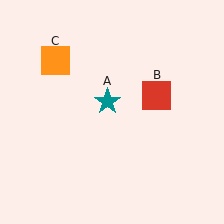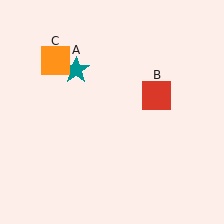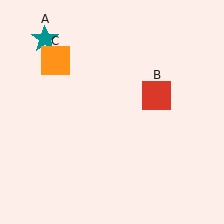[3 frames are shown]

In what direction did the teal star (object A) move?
The teal star (object A) moved up and to the left.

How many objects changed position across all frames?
1 object changed position: teal star (object A).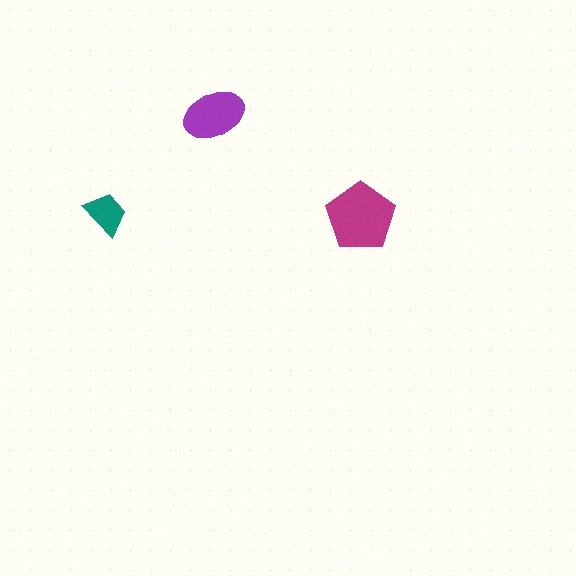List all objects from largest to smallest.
The magenta pentagon, the purple ellipse, the teal trapezoid.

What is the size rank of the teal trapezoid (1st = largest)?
3rd.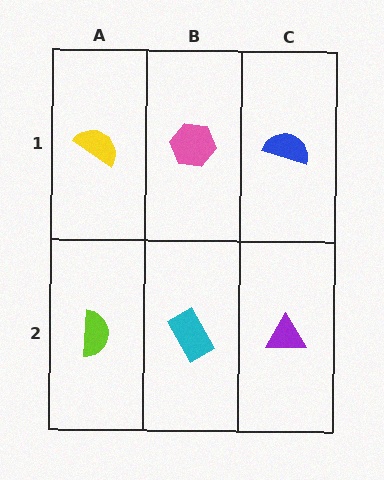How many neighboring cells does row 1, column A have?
2.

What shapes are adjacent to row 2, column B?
A pink hexagon (row 1, column B), a lime semicircle (row 2, column A), a purple triangle (row 2, column C).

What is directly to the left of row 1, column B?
A yellow semicircle.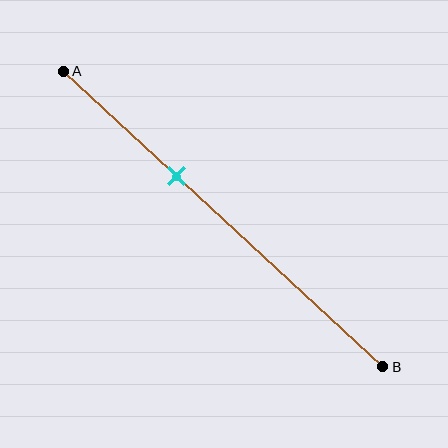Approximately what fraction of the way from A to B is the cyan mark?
The cyan mark is approximately 35% of the way from A to B.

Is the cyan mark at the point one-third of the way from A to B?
Yes, the mark is approximately at the one-third point.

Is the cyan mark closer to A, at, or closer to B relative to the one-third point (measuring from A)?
The cyan mark is approximately at the one-third point of segment AB.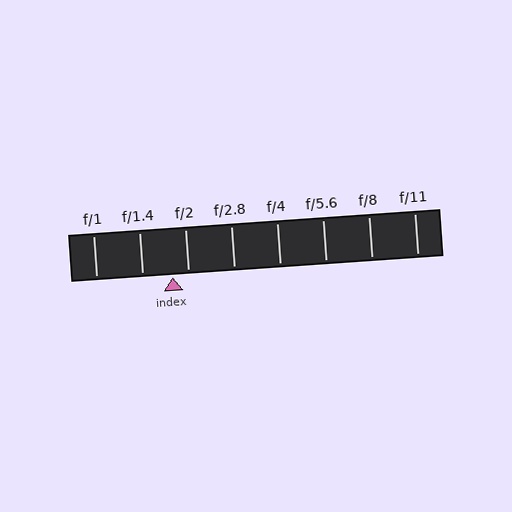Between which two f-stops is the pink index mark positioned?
The index mark is between f/1.4 and f/2.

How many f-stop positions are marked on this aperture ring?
There are 8 f-stop positions marked.